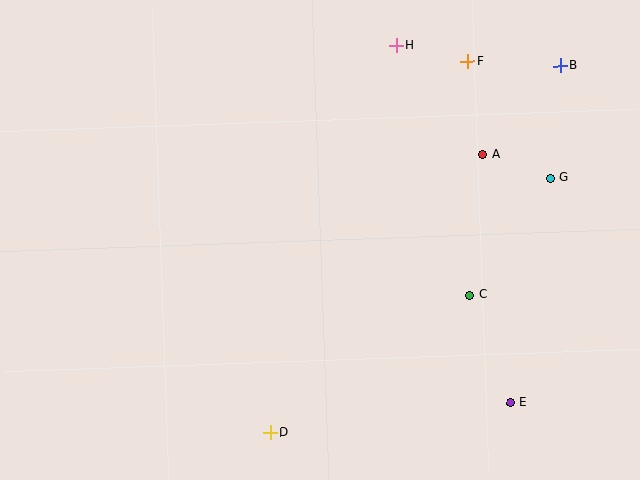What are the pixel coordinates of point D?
Point D is at (270, 432).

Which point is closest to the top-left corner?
Point H is closest to the top-left corner.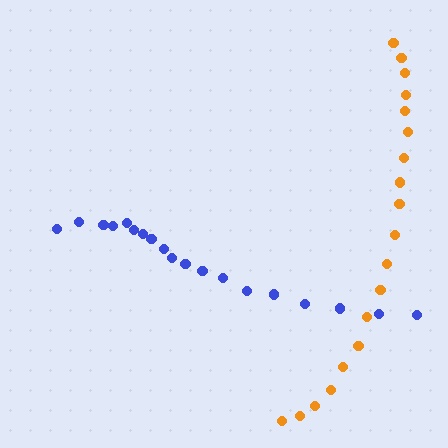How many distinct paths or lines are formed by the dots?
There are 2 distinct paths.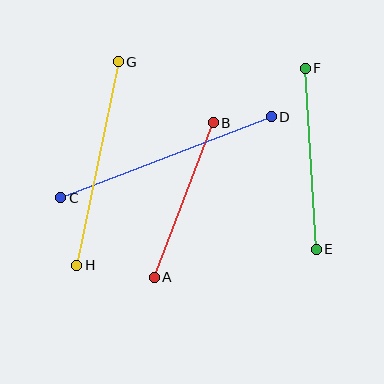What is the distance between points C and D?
The distance is approximately 226 pixels.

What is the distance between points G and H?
The distance is approximately 208 pixels.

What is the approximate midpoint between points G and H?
The midpoint is at approximately (98, 164) pixels.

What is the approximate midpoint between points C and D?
The midpoint is at approximately (166, 157) pixels.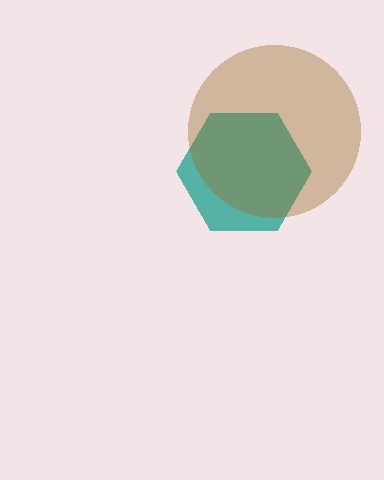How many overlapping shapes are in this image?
There are 2 overlapping shapes in the image.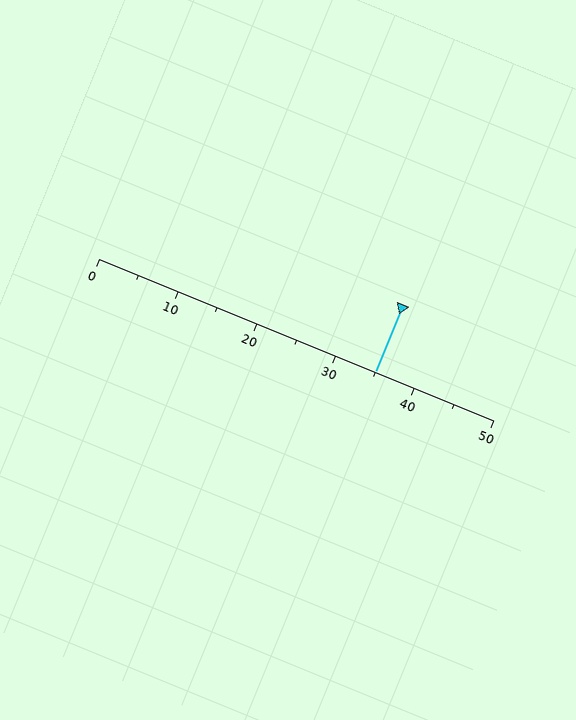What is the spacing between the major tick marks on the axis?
The major ticks are spaced 10 apart.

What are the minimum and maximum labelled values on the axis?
The axis runs from 0 to 50.